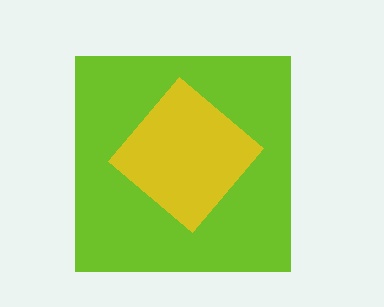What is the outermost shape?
The lime square.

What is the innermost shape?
The yellow diamond.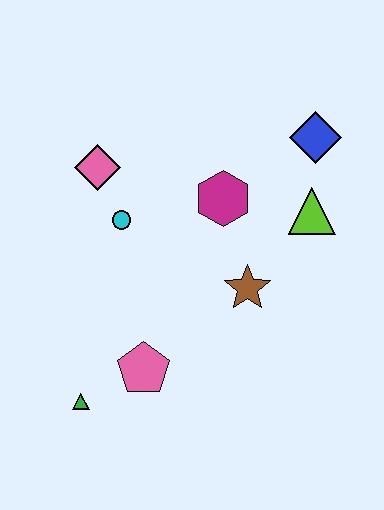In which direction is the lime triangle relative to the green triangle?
The lime triangle is to the right of the green triangle.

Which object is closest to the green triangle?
The pink pentagon is closest to the green triangle.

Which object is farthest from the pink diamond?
The green triangle is farthest from the pink diamond.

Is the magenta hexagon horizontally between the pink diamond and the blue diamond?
Yes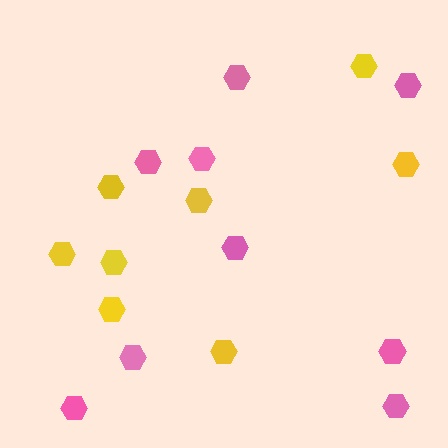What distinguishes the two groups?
There are 2 groups: one group of pink hexagons (9) and one group of yellow hexagons (8).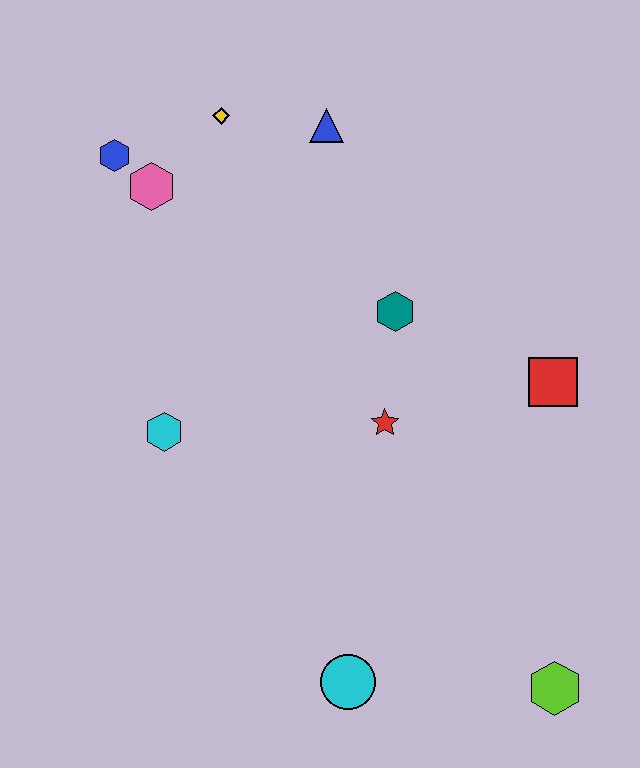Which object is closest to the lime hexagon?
The cyan circle is closest to the lime hexagon.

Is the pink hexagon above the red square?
Yes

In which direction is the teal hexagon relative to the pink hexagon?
The teal hexagon is to the right of the pink hexagon.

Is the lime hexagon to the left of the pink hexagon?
No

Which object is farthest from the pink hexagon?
The lime hexagon is farthest from the pink hexagon.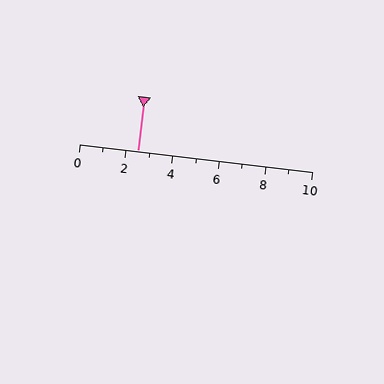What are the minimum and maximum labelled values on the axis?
The axis runs from 0 to 10.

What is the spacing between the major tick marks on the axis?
The major ticks are spaced 2 apart.